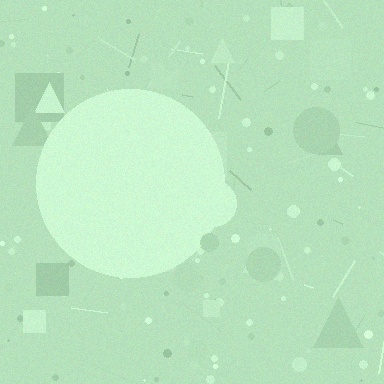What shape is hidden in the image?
A circle is hidden in the image.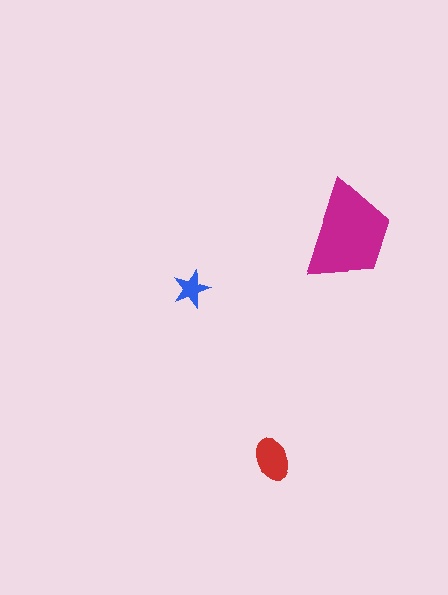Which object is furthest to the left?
The blue star is leftmost.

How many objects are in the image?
There are 3 objects in the image.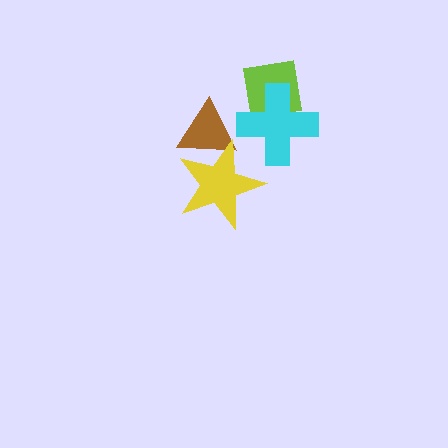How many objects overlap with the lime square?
1 object overlaps with the lime square.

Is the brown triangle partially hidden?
Yes, it is partially covered by another shape.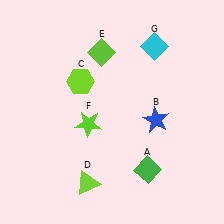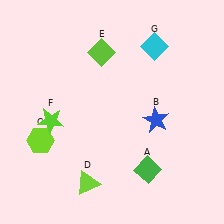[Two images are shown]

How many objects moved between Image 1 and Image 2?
2 objects moved between the two images.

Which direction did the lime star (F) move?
The lime star (F) moved left.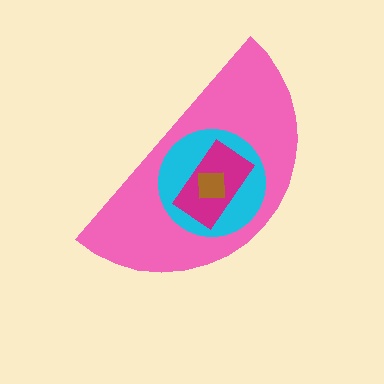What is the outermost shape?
The pink semicircle.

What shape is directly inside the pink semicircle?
The cyan circle.